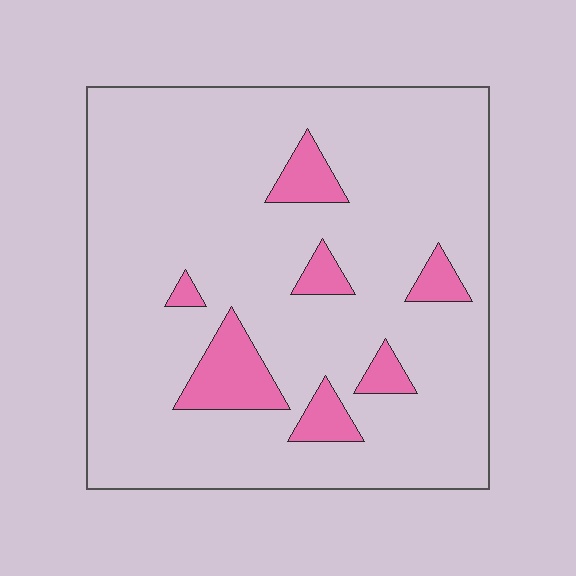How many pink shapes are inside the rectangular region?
7.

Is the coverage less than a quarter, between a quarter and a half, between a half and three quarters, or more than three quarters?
Less than a quarter.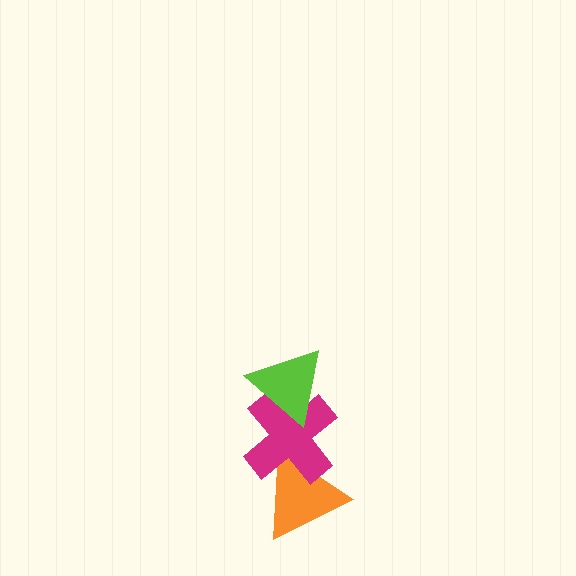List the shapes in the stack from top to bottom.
From top to bottom: the lime triangle, the magenta cross, the orange triangle.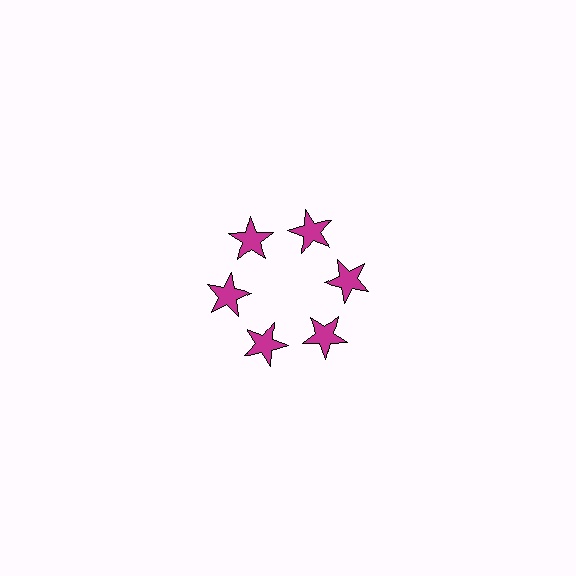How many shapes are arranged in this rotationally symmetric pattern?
There are 6 shapes, arranged in 6 groups of 1.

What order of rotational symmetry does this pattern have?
This pattern has 6-fold rotational symmetry.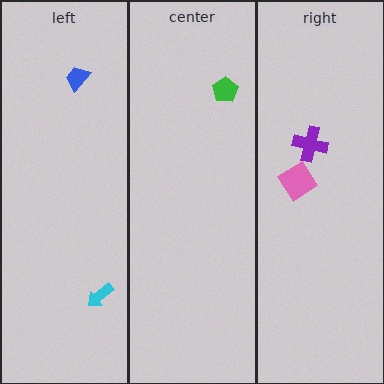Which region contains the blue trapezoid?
The left region.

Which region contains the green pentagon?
The center region.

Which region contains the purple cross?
The right region.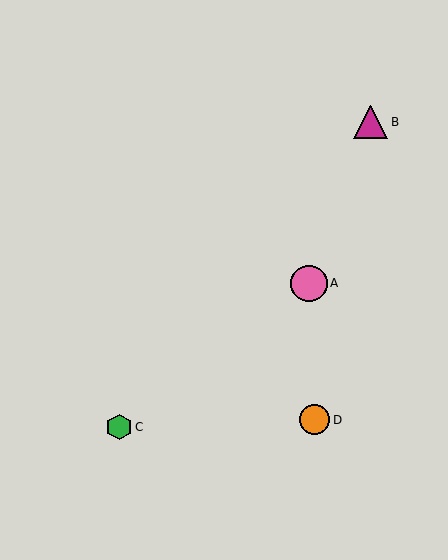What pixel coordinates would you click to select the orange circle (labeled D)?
Click at (315, 420) to select the orange circle D.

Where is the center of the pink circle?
The center of the pink circle is at (309, 283).